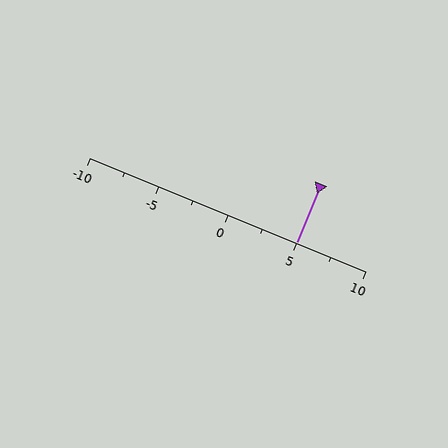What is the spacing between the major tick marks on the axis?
The major ticks are spaced 5 apart.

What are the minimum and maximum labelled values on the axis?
The axis runs from -10 to 10.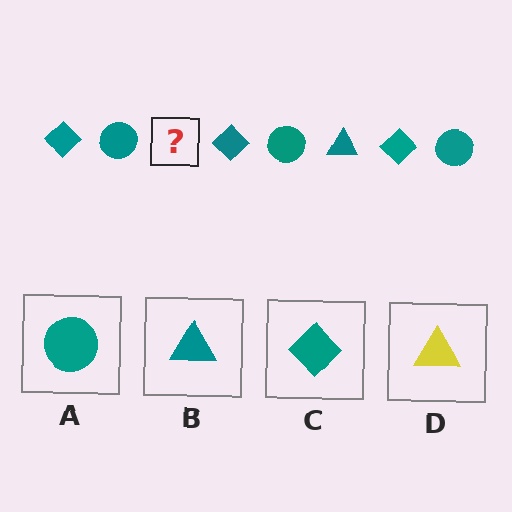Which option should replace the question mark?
Option B.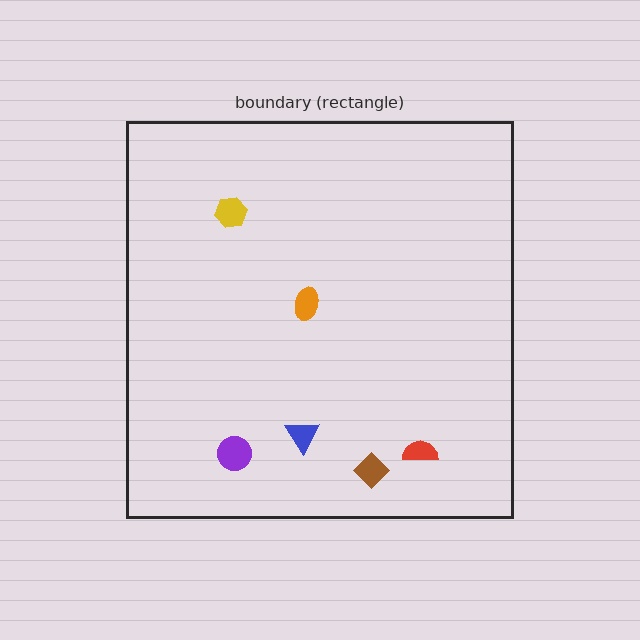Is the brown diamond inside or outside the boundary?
Inside.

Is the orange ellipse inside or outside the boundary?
Inside.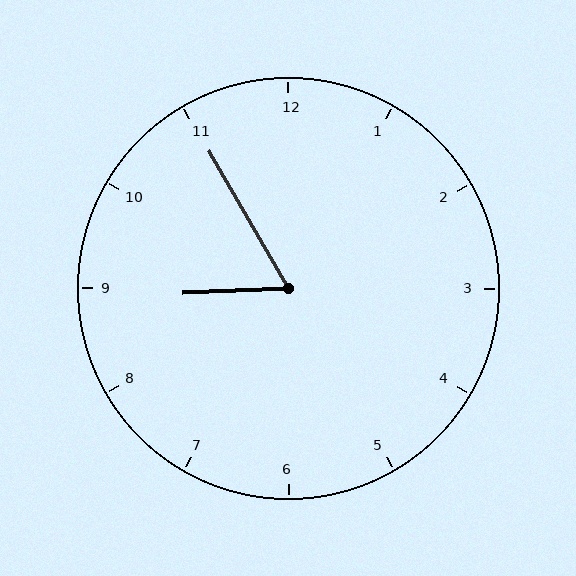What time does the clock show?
8:55.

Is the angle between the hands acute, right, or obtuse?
It is acute.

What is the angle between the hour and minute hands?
Approximately 62 degrees.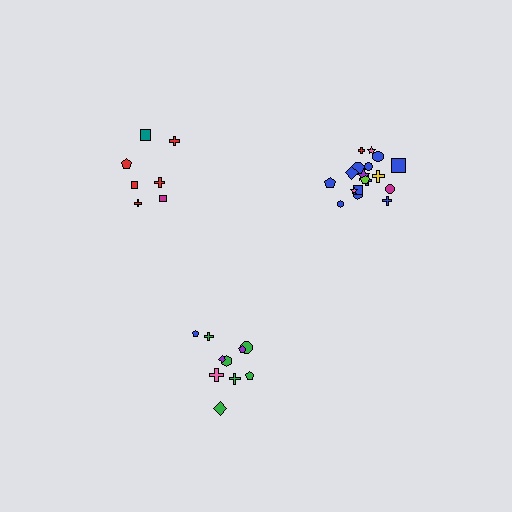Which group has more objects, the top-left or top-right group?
The top-right group.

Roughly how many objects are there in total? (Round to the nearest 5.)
Roughly 35 objects in total.